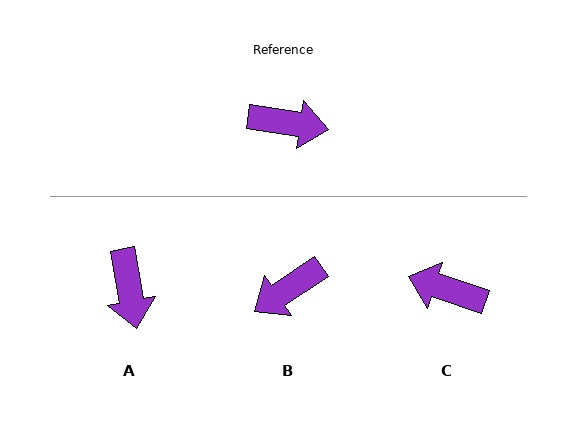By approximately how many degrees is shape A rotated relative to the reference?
Approximately 71 degrees clockwise.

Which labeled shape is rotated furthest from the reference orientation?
C, about 171 degrees away.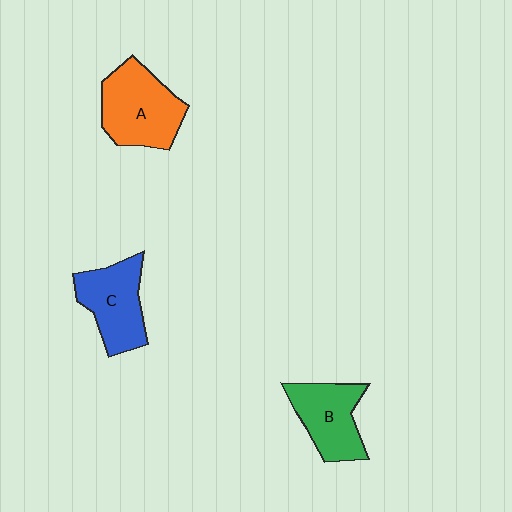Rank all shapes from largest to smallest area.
From largest to smallest: A (orange), C (blue), B (green).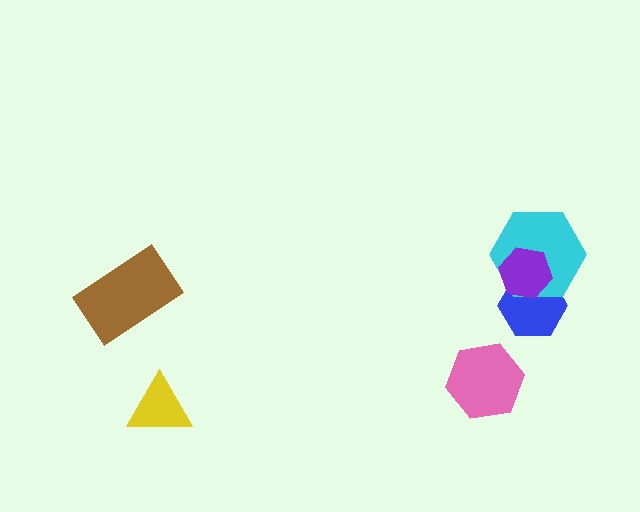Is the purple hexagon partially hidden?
No, no other shape covers it.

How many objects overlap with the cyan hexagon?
2 objects overlap with the cyan hexagon.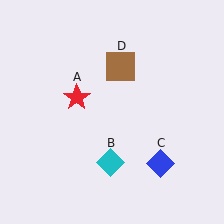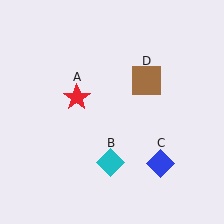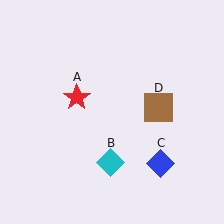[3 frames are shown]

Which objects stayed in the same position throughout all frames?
Red star (object A) and cyan diamond (object B) and blue diamond (object C) remained stationary.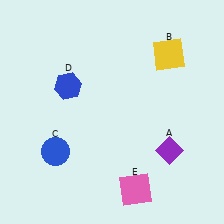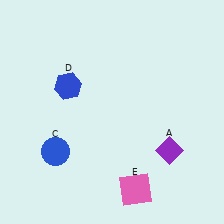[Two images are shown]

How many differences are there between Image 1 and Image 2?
There is 1 difference between the two images.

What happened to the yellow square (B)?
The yellow square (B) was removed in Image 2. It was in the top-right area of Image 1.